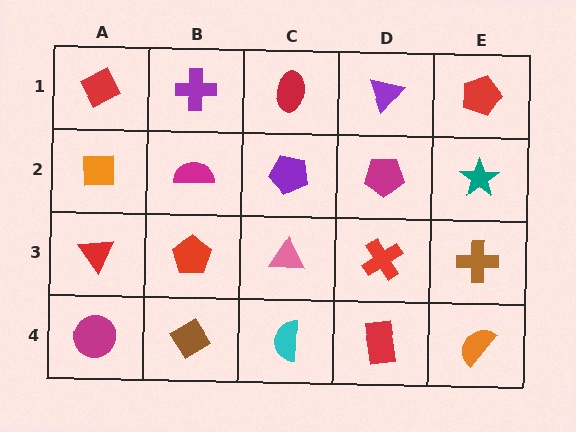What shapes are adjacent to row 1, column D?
A magenta pentagon (row 2, column D), a red ellipse (row 1, column C), a red pentagon (row 1, column E).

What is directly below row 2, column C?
A pink triangle.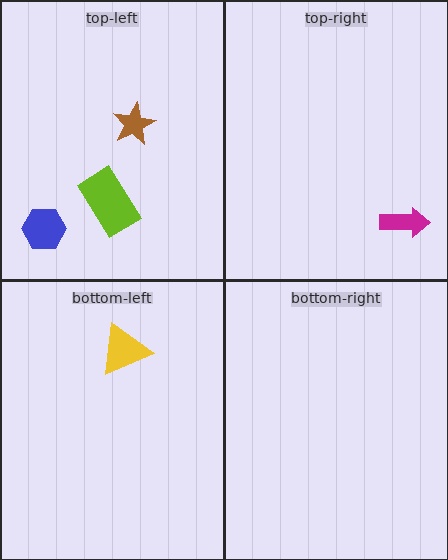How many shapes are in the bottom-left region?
1.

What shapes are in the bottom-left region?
The yellow triangle.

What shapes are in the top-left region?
The blue hexagon, the brown star, the lime rectangle.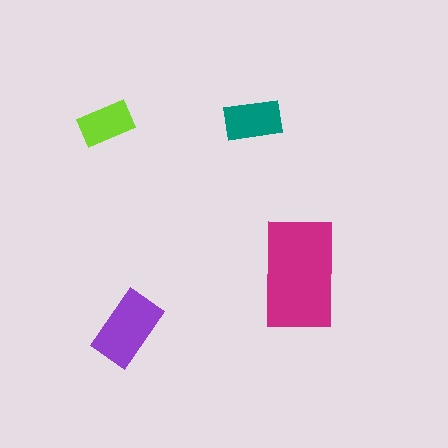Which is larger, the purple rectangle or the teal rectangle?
The purple one.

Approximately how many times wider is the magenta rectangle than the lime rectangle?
About 2 times wider.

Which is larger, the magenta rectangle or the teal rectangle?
The magenta one.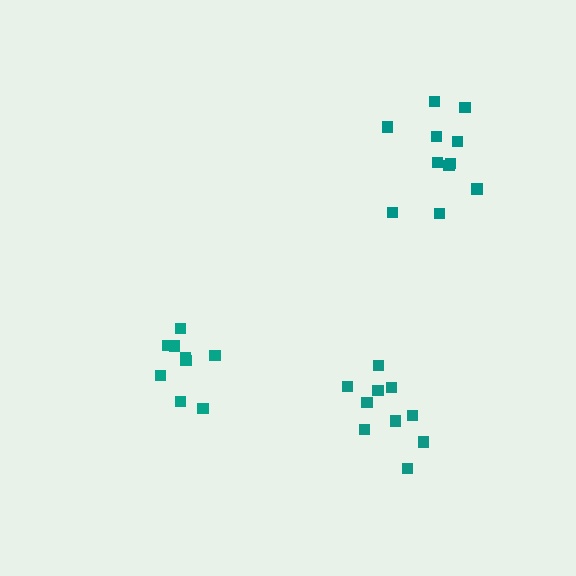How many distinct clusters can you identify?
There are 3 distinct clusters.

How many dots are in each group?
Group 1: 10 dots, Group 2: 11 dots, Group 3: 10 dots (31 total).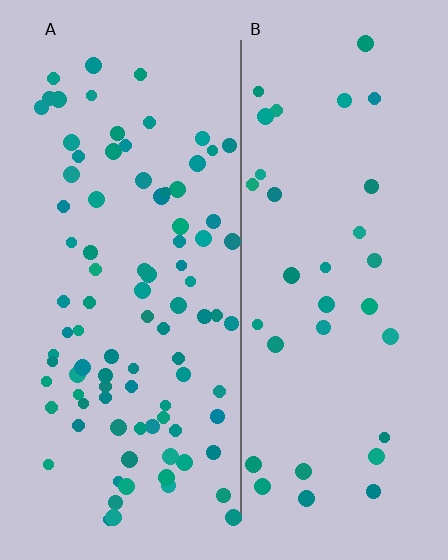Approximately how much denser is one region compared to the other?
Approximately 2.7× — region A over region B.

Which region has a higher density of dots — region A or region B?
A (the left).